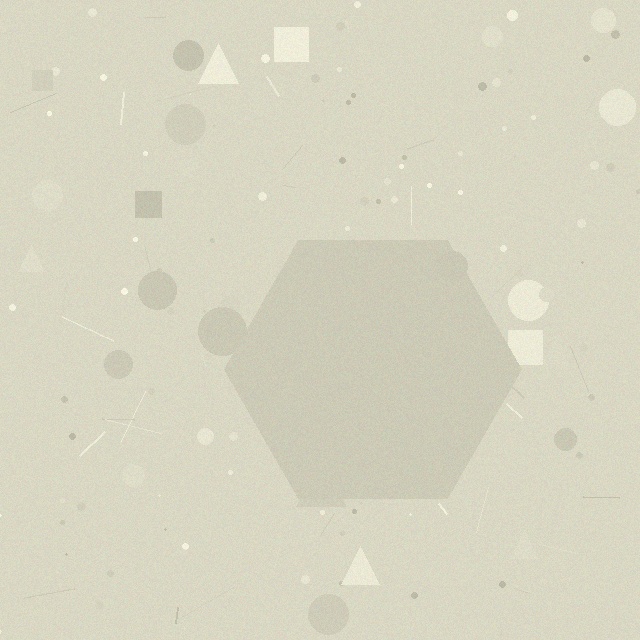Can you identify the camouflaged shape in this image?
The camouflaged shape is a hexagon.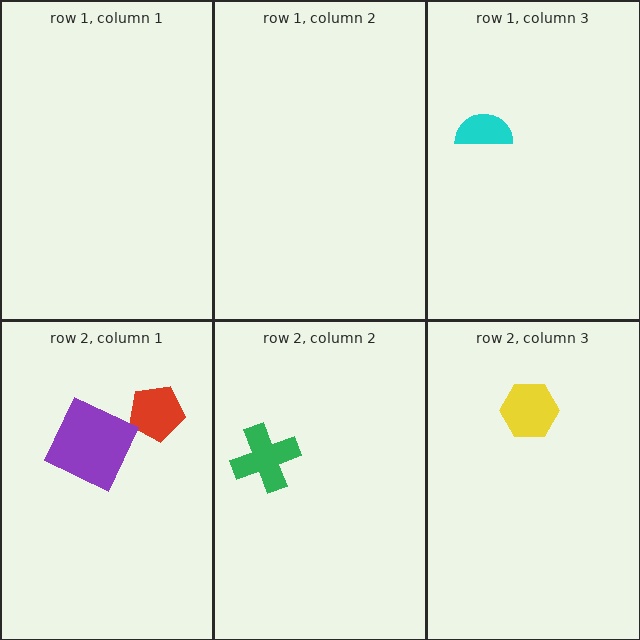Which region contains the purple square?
The row 2, column 1 region.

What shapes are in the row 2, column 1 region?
The red pentagon, the purple square.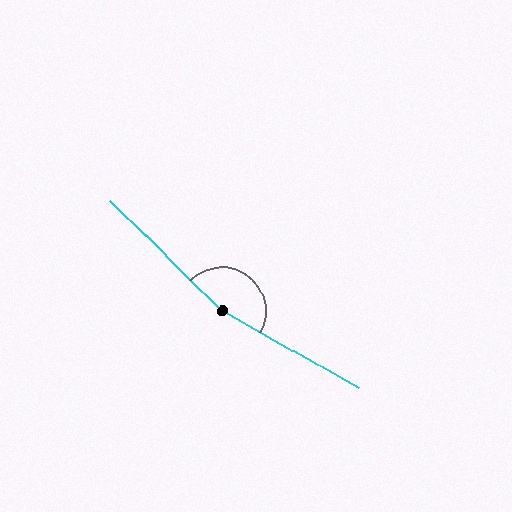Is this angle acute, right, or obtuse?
It is obtuse.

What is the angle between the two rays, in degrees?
Approximately 165 degrees.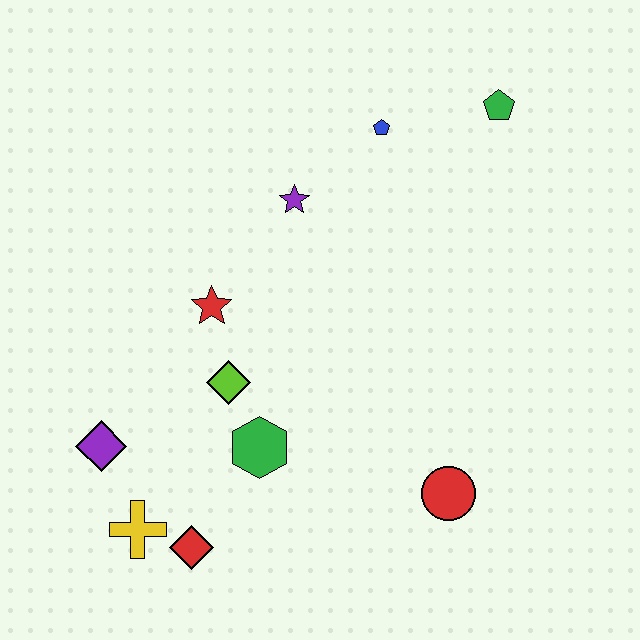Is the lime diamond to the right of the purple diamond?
Yes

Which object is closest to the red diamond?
The yellow cross is closest to the red diamond.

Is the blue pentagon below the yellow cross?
No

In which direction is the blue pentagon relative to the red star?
The blue pentagon is above the red star.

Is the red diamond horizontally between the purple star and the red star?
No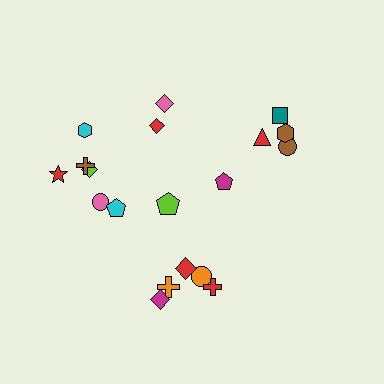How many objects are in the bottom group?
There are 7 objects.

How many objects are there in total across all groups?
There are 19 objects.